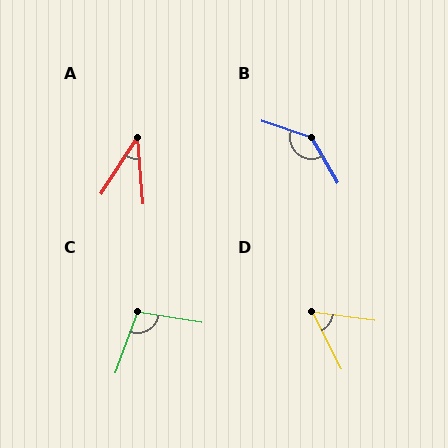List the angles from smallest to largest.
A (38°), D (55°), C (101°), B (138°).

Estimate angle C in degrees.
Approximately 101 degrees.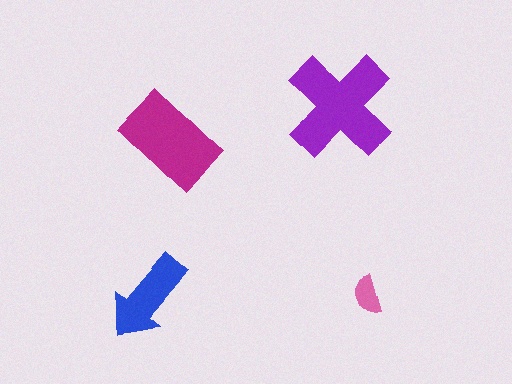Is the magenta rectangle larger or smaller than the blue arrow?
Larger.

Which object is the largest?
The purple cross.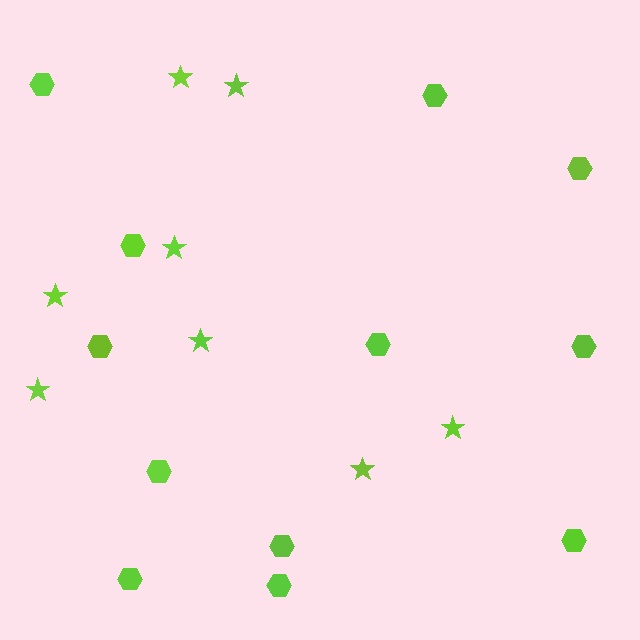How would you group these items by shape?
There are 2 groups: one group of hexagons (12) and one group of stars (8).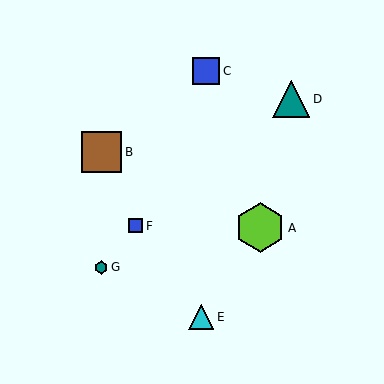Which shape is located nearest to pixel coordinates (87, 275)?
The teal hexagon (labeled G) at (101, 267) is nearest to that location.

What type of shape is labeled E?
Shape E is a cyan triangle.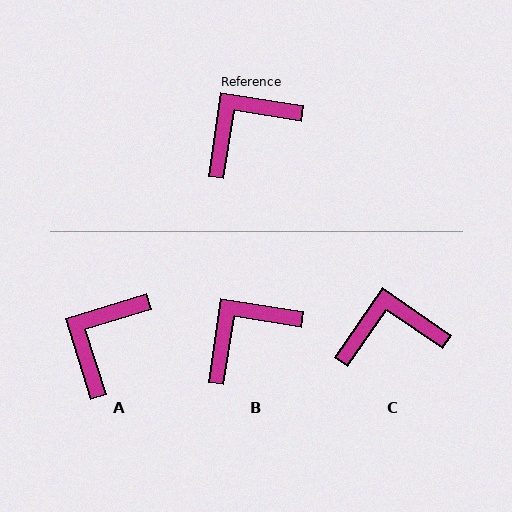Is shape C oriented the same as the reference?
No, it is off by about 26 degrees.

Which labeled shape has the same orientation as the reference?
B.